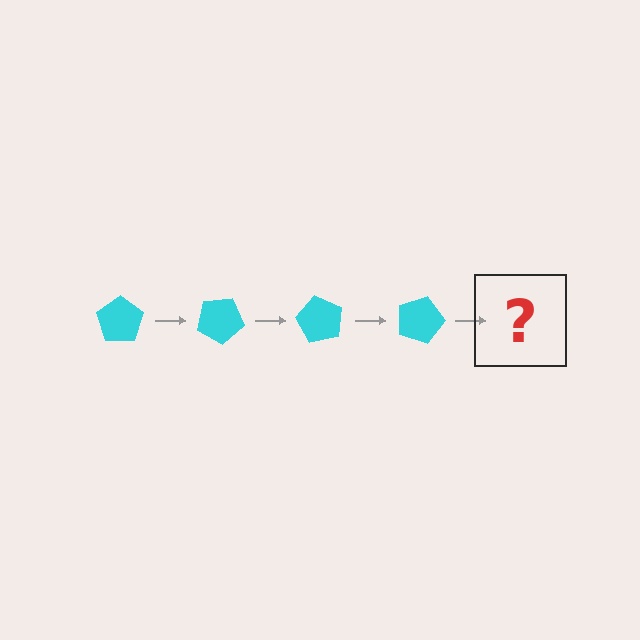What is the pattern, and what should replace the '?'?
The pattern is that the pentagon rotates 30 degrees each step. The '?' should be a cyan pentagon rotated 120 degrees.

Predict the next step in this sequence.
The next step is a cyan pentagon rotated 120 degrees.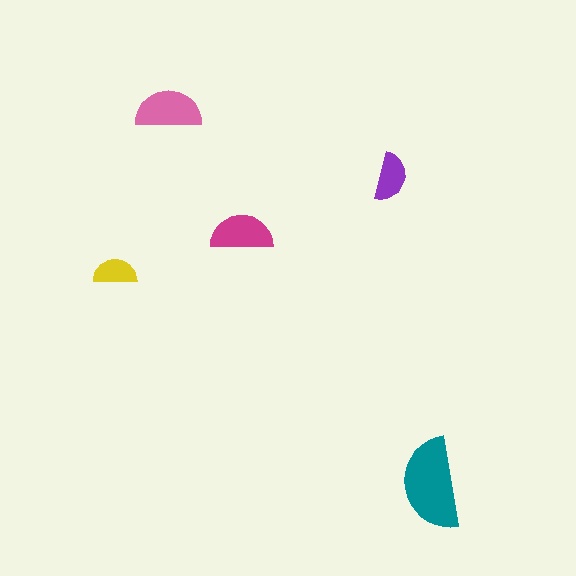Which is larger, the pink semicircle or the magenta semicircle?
The pink one.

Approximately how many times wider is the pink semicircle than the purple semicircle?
About 1.5 times wider.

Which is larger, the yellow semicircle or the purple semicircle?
The purple one.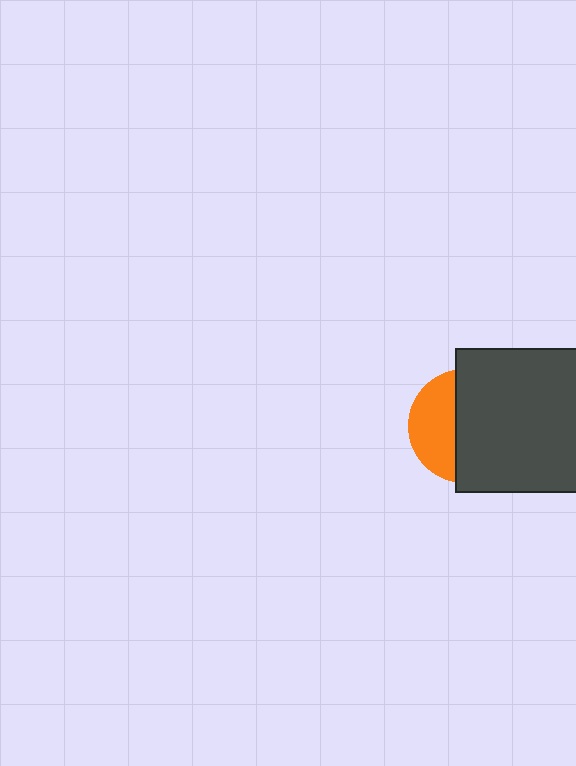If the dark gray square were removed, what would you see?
You would see the complete orange circle.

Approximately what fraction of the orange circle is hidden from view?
Roughly 61% of the orange circle is hidden behind the dark gray square.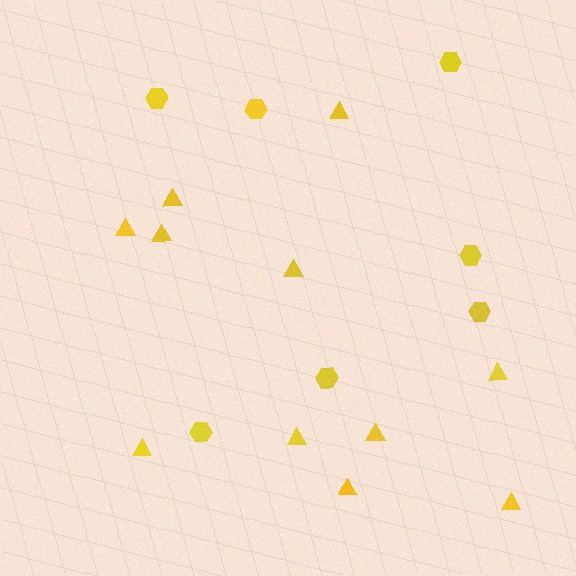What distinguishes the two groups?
There are 2 groups: one group of triangles (11) and one group of hexagons (7).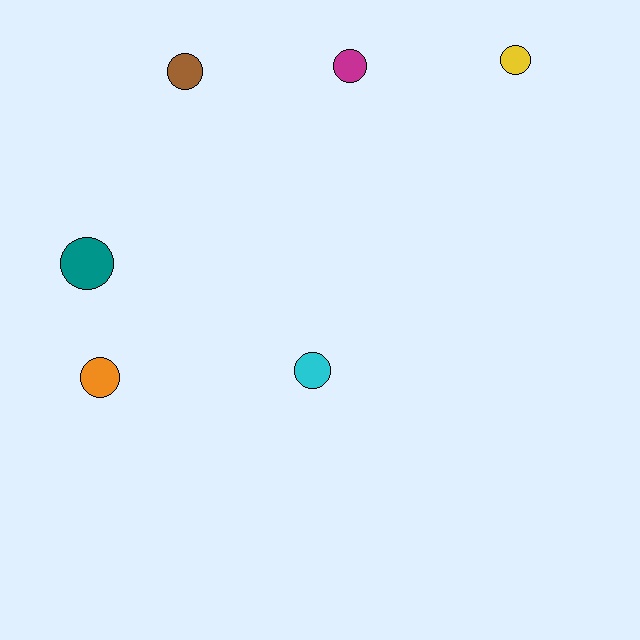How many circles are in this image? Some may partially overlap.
There are 6 circles.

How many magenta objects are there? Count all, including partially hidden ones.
There is 1 magenta object.